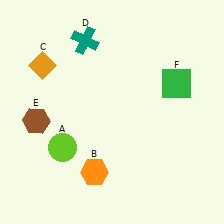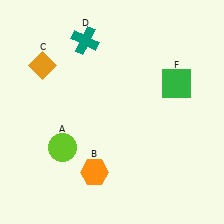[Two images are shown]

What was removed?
The brown hexagon (E) was removed in Image 2.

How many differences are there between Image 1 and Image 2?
There is 1 difference between the two images.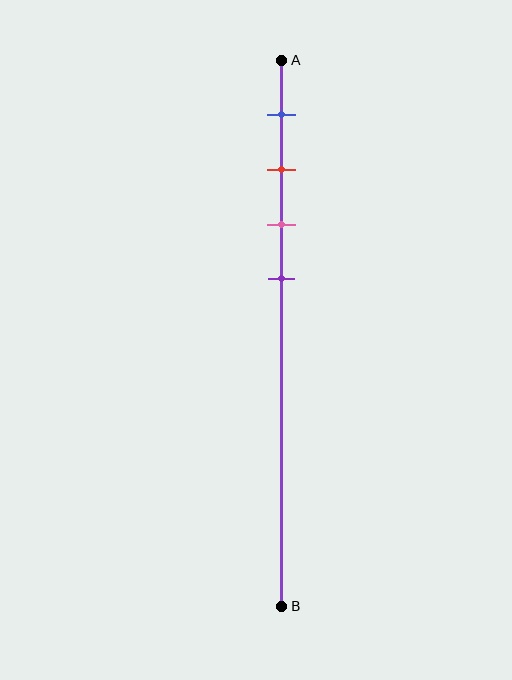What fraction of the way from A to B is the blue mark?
The blue mark is approximately 10% (0.1) of the way from A to B.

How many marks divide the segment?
There are 4 marks dividing the segment.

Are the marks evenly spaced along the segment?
Yes, the marks are approximately evenly spaced.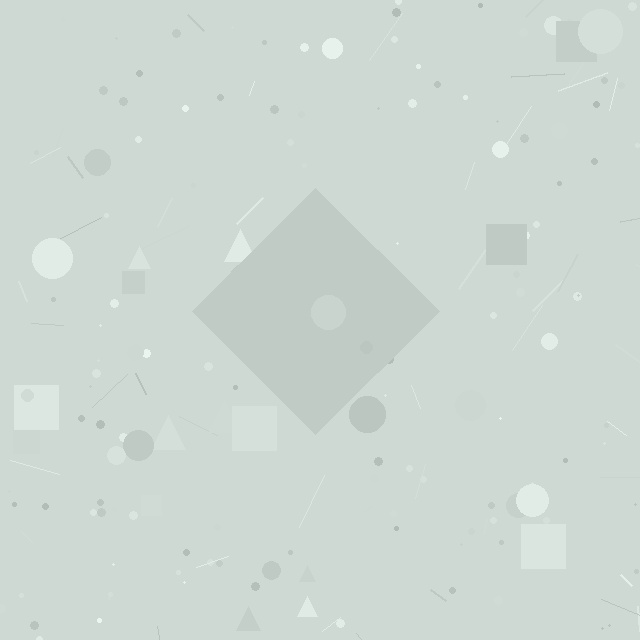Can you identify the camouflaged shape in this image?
The camouflaged shape is a diamond.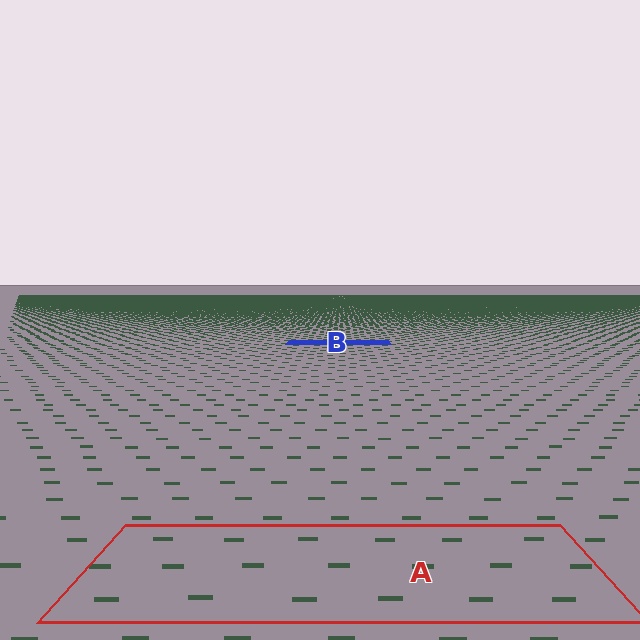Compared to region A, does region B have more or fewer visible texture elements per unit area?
Region B has more texture elements per unit area — they are packed more densely because it is farther away.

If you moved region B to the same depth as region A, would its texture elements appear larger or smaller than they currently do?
They would appear larger. At a closer depth, the same texture elements are projected at a bigger on-screen size.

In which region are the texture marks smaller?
The texture marks are smaller in region B, because it is farther away.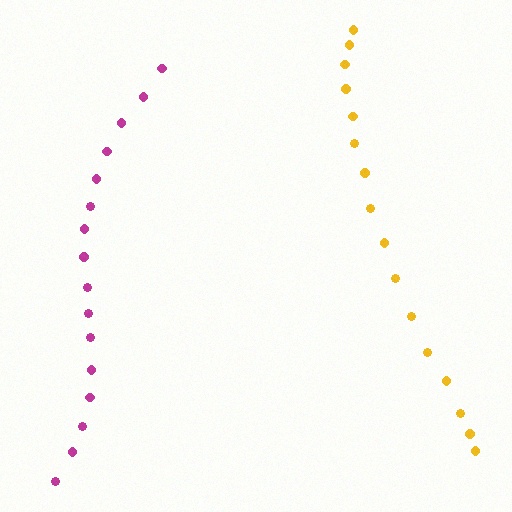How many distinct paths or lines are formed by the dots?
There are 2 distinct paths.